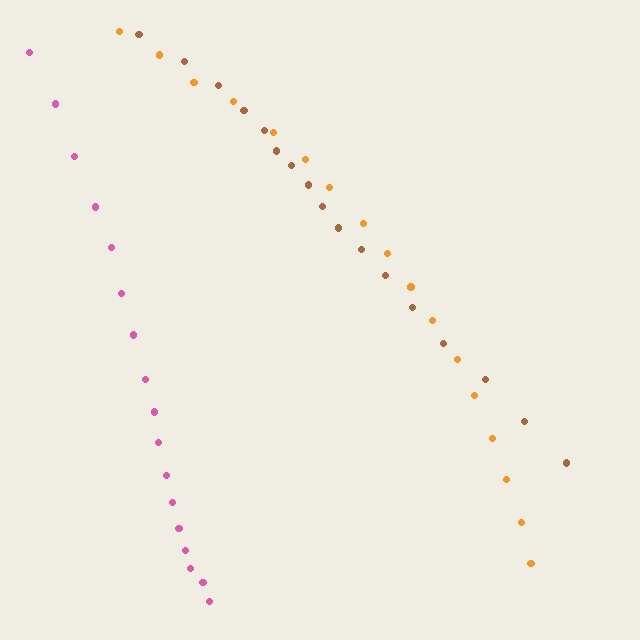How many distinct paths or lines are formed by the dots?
There are 3 distinct paths.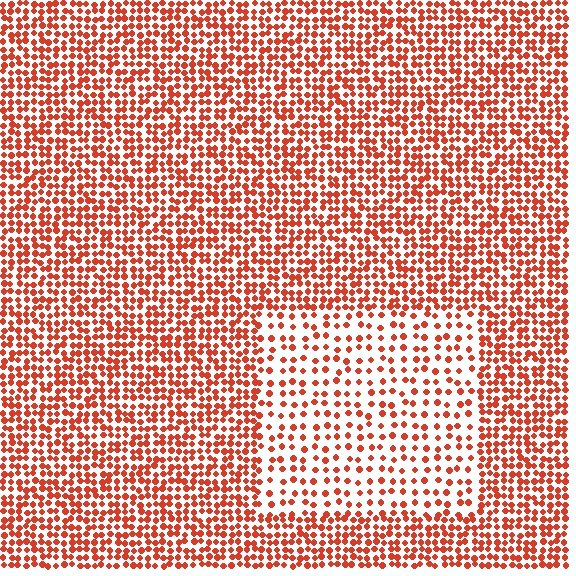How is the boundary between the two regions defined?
The boundary is defined by a change in element density (approximately 2.1x ratio). All elements are the same color, size, and shape.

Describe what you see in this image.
The image contains small red elements arranged at two different densities. A rectangle-shaped region is visible where the elements are less densely packed than the surrounding area.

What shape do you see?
I see a rectangle.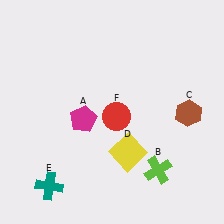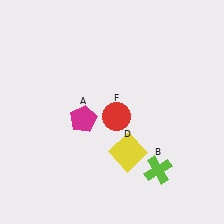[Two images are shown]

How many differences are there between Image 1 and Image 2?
There are 2 differences between the two images.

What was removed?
The brown hexagon (C), the teal cross (E) were removed in Image 2.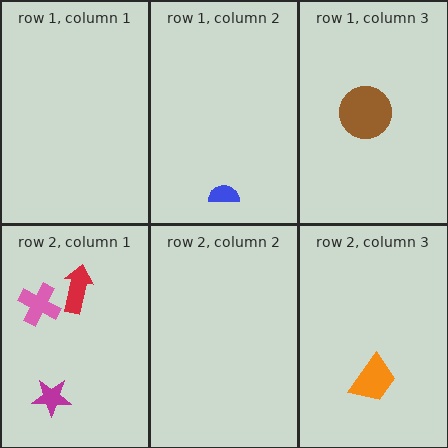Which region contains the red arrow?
The row 2, column 1 region.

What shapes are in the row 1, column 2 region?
The blue semicircle.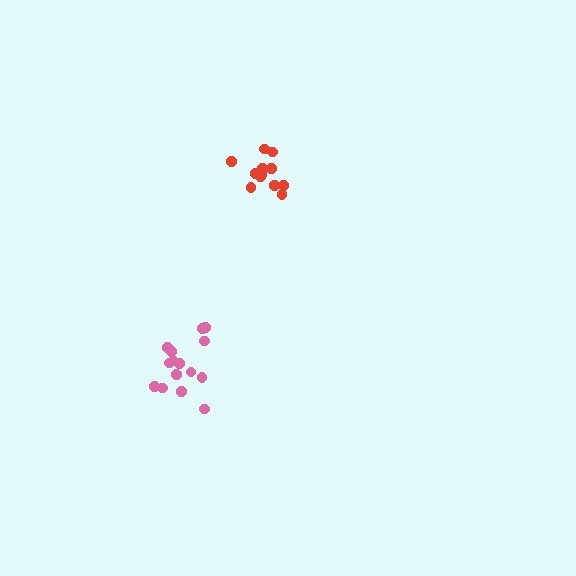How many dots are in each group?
Group 1: 15 dots, Group 2: 12 dots (27 total).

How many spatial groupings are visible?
There are 2 spatial groupings.